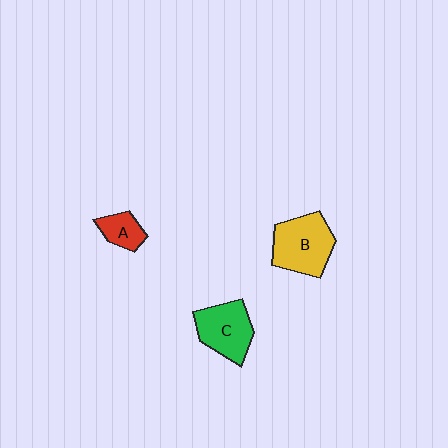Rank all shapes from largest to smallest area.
From largest to smallest: B (yellow), C (green), A (red).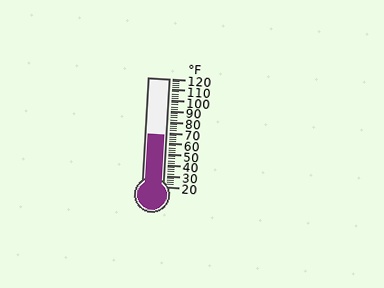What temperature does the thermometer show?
The thermometer shows approximately 68°F.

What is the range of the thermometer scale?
The thermometer scale ranges from 20°F to 120°F.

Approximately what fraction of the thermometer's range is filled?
The thermometer is filled to approximately 50% of its range.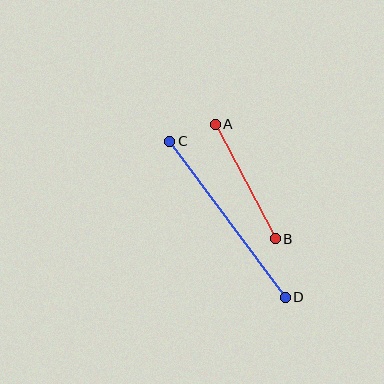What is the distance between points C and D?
The distance is approximately 194 pixels.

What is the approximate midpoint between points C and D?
The midpoint is at approximately (228, 219) pixels.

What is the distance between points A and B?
The distance is approximately 129 pixels.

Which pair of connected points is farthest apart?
Points C and D are farthest apart.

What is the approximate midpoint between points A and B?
The midpoint is at approximately (245, 181) pixels.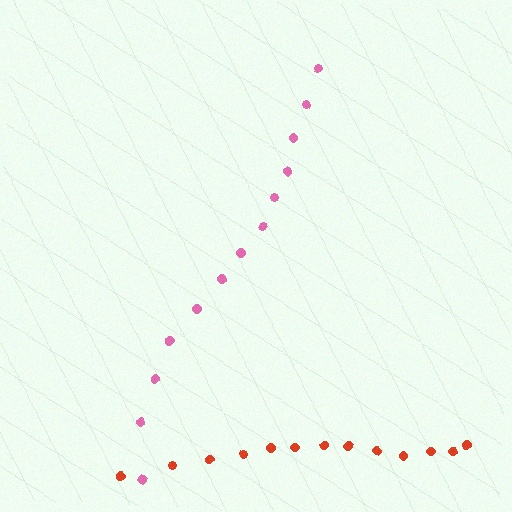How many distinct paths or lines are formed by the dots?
There are 2 distinct paths.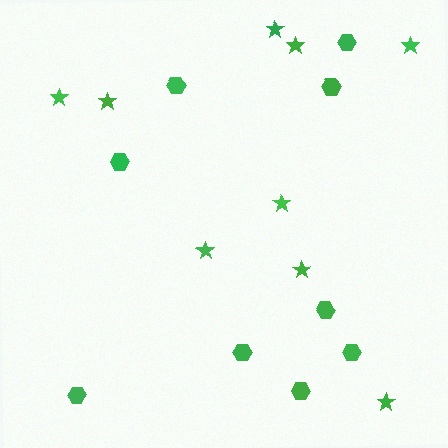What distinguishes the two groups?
There are 2 groups: one group of hexagons (9) and one group of stars (9).